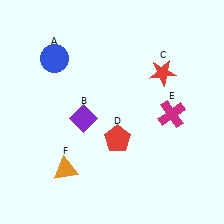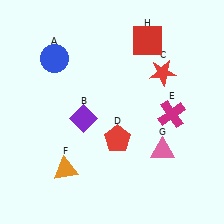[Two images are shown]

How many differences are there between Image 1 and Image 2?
There are 2 differences between the two images.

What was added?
A pink triangle (G), a red square (H) were added in Image 2.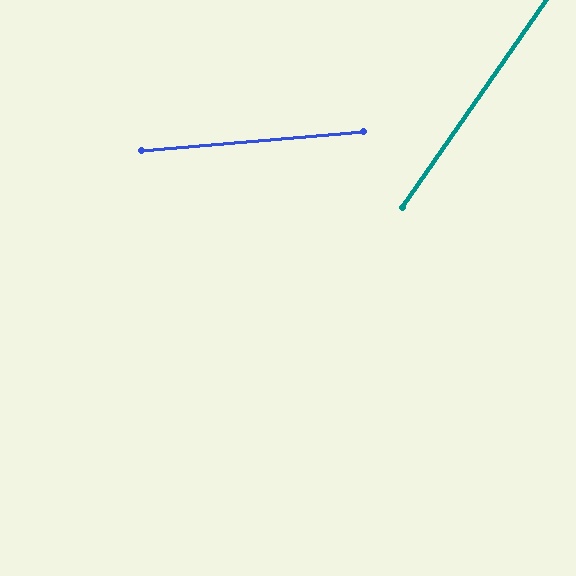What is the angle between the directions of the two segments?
Approximately 51 degrees.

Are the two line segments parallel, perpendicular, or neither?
Neither parallel nor perpendicular — they differ by about 51°.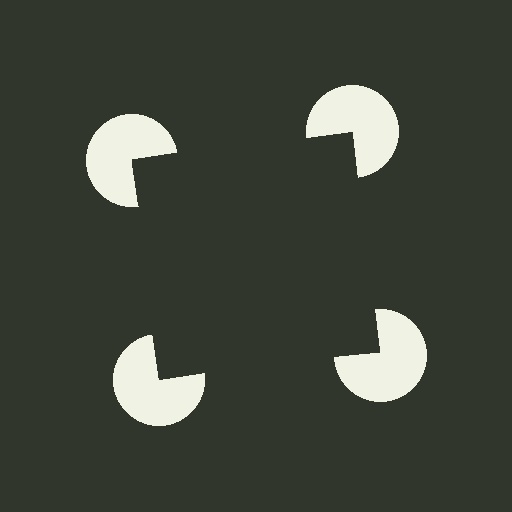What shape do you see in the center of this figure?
An illusory square — its edges are inferred from the aligned wedge cuts in the pac-man discs, not physically drawn.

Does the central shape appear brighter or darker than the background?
It typically appears slightly darker than the background, even though no actual brightness change is drawn.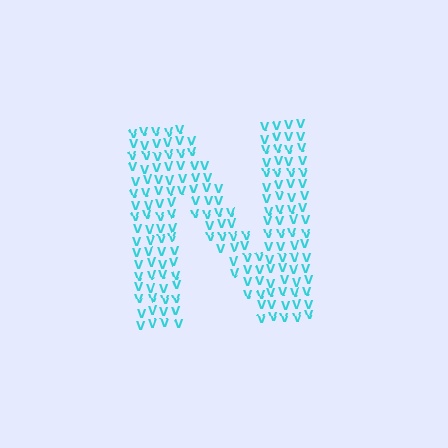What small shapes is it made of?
It is made of small letter V's.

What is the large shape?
The large shape is the letter N.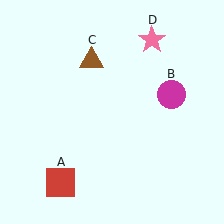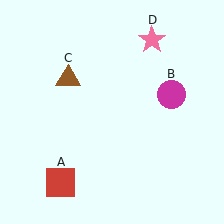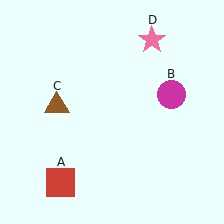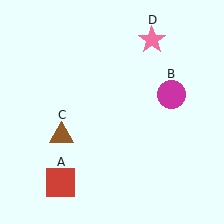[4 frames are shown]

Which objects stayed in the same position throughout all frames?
Red square (object A) and magenta circle (object B) and pink star (object D) remained stationary.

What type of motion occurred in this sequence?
The brown triangle (object C) rotated counterclockwise around the center of the scene.